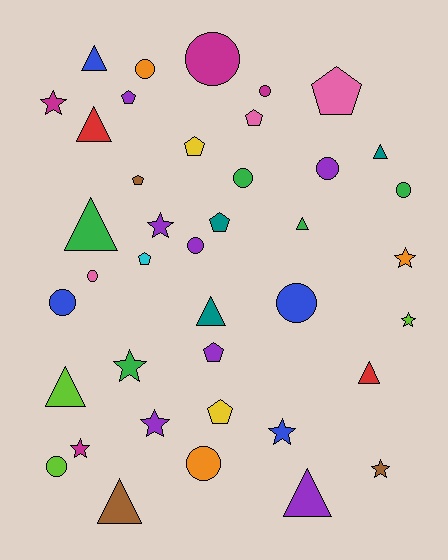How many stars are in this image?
There are 9 stars.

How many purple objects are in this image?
There are 7 purple objects.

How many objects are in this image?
There are 40 objects.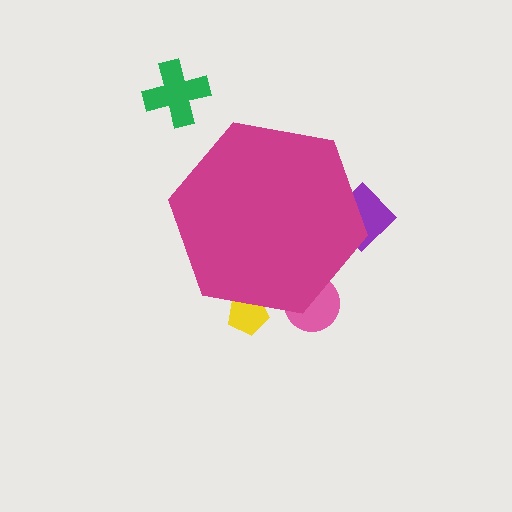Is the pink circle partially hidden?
Yes, the pink circle is partially hidden behind the magenta hexagon.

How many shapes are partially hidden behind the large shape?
3 shapes are partially hidden.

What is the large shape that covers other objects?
A magenta hexagon.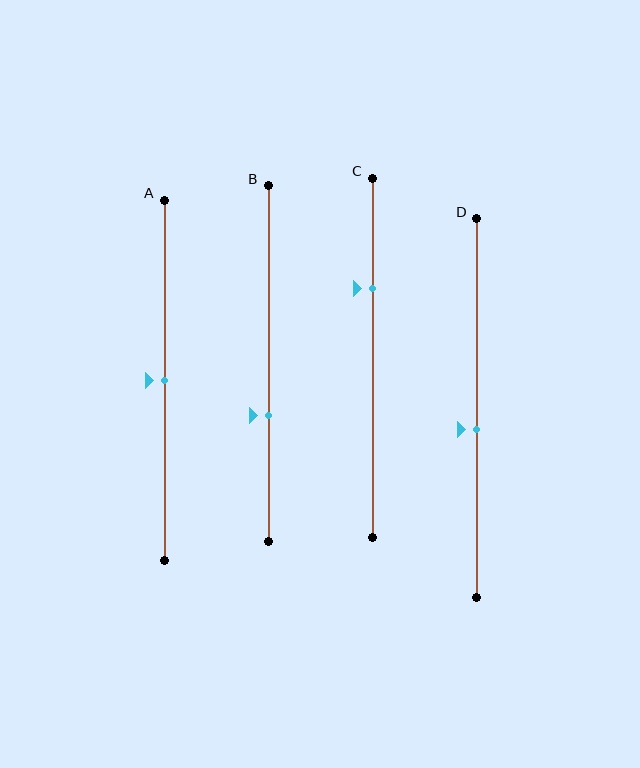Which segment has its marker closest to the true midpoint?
Segment A has its marker closest to the true midpoint.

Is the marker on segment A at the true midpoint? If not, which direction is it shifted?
Yes, the marker on segment A is at the true midpoint.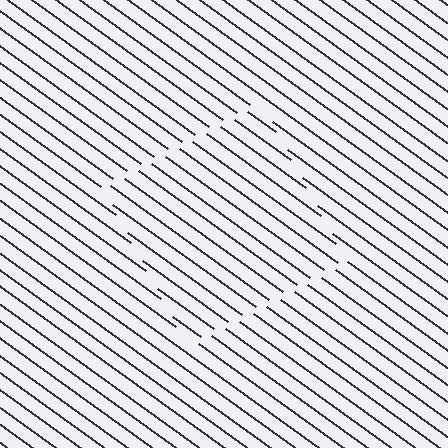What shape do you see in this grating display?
An illusory square. The interior of the shape contains the same grating, shifted by half a period — the contour is defined by the phase discontinuity where line-ends from the inner and outer gratings abut.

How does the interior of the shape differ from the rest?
The interior of the shape contains the same grating, shifted by half a period — the contour is defined by the phase discontinuity where line-ends from the inner and outer gratings abut.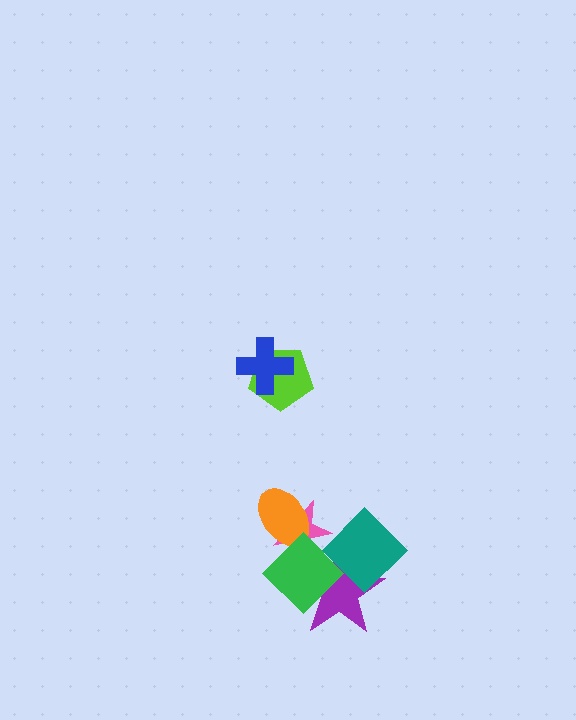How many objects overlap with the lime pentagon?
1 object overlaps with the lime pentagon.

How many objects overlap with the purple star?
2 objects overlap with the purple star.